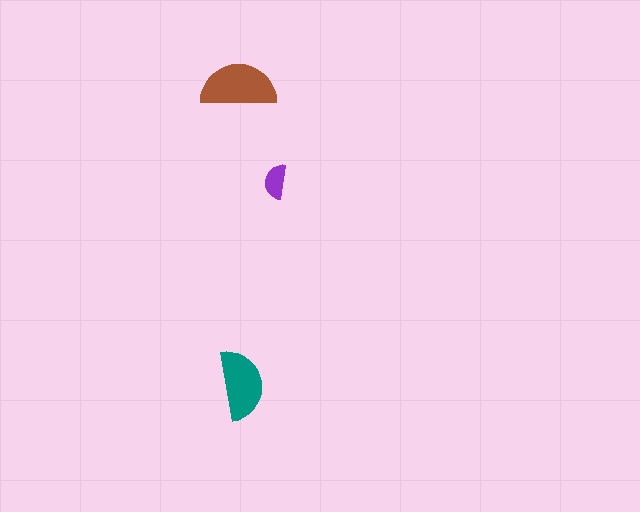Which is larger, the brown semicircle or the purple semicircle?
The brown one.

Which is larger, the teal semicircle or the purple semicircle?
The teal one.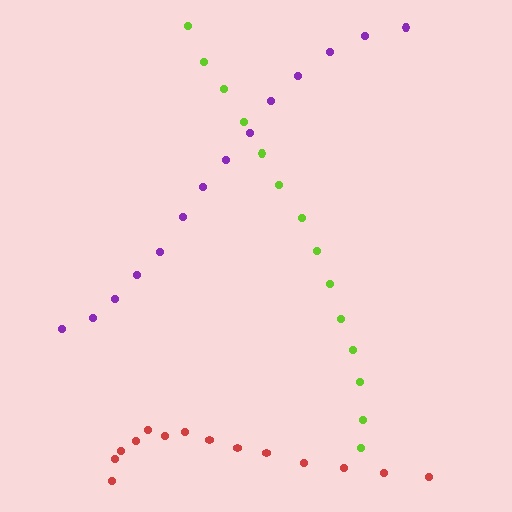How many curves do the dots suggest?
There are 3 distinct paths.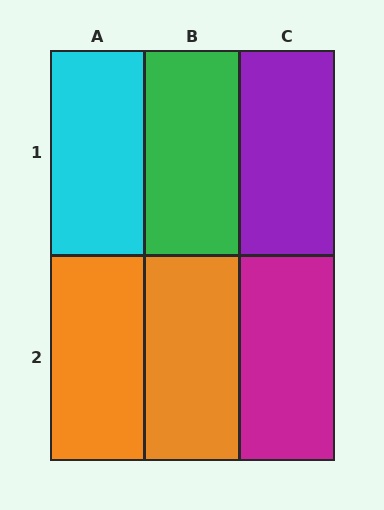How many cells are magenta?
1 cell is magenta.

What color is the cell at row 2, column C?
Magenta.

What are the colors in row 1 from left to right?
Cyan, green, purple.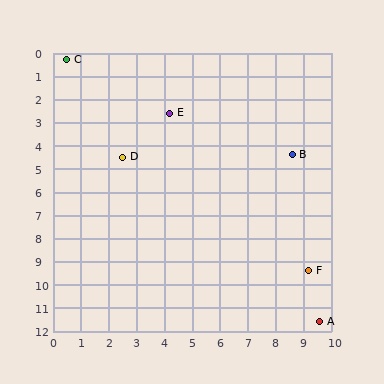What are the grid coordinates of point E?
Point E is at approximately (4.2, 2.6).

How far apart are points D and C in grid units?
Points D and C are about 4.7 grid units apart.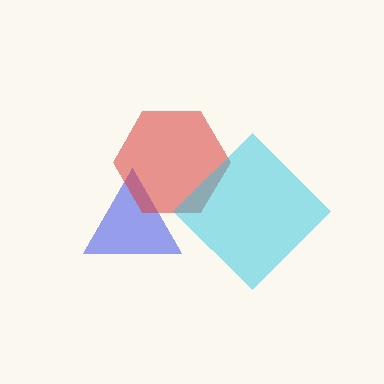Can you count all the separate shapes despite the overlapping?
Yes, there are 3 separate shapes.